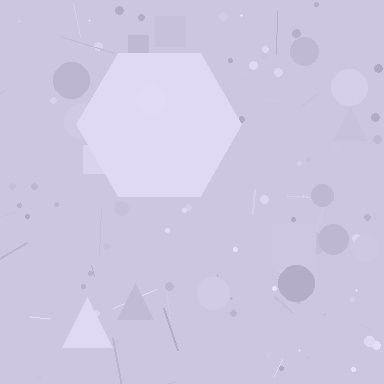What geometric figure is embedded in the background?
A hexagon is embedded in the background.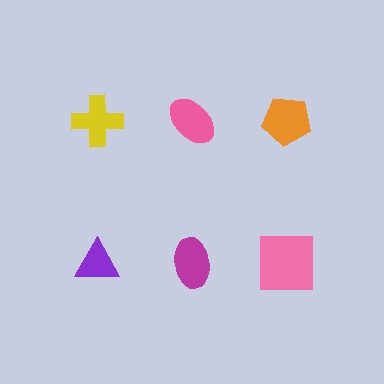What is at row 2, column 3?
A pink square.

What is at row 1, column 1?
A yellow cross.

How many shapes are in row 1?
3 shapes.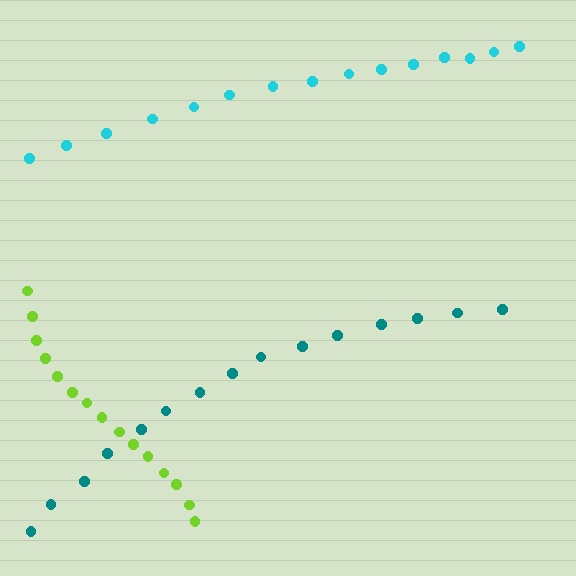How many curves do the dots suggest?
There are 3 distinct paths.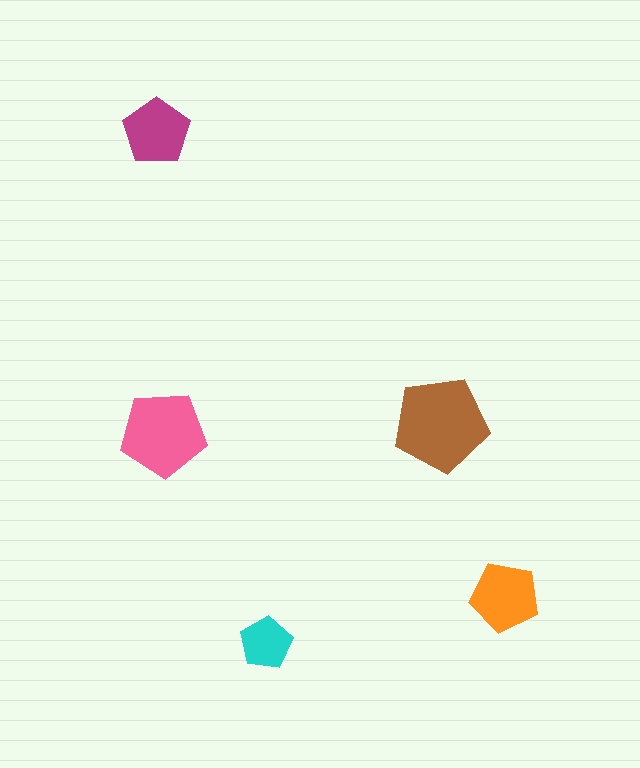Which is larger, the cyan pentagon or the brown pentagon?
The brown one.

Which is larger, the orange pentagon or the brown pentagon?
The brown one.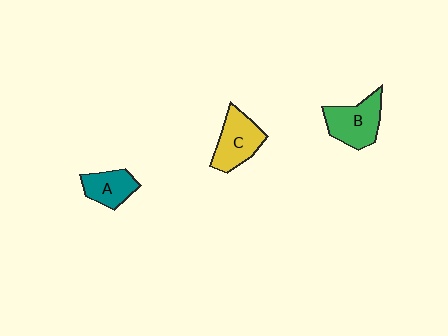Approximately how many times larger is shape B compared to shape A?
Approximately 1.4 times.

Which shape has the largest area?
Shape B (green).